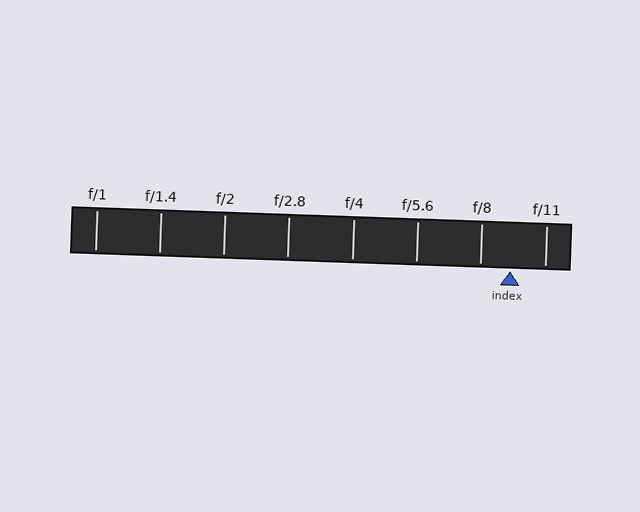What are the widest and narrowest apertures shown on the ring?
The widest aperture shown is f/1 and the narrowest is f/11.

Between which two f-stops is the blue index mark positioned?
The index mark is between f/8 and f/11.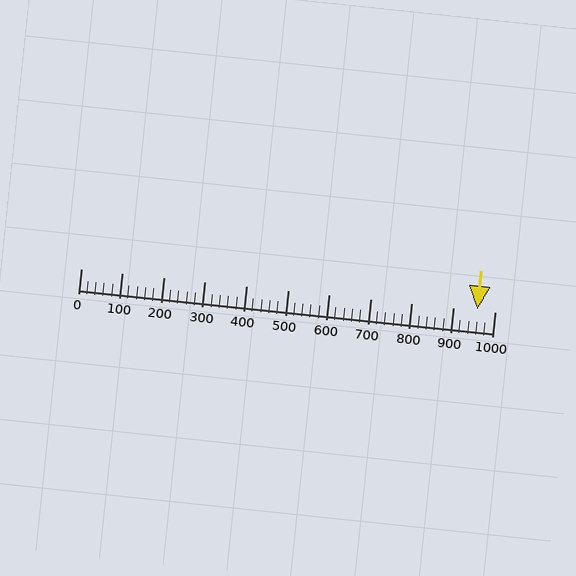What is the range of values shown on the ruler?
The ruler shows values from 0 to 1000.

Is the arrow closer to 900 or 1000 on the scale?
The arrow is closer to 1000.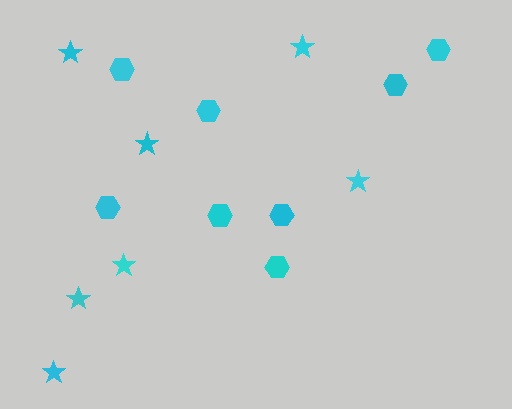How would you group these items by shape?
There are 2 groups: one group of stars (7) and one group of hexagons (8).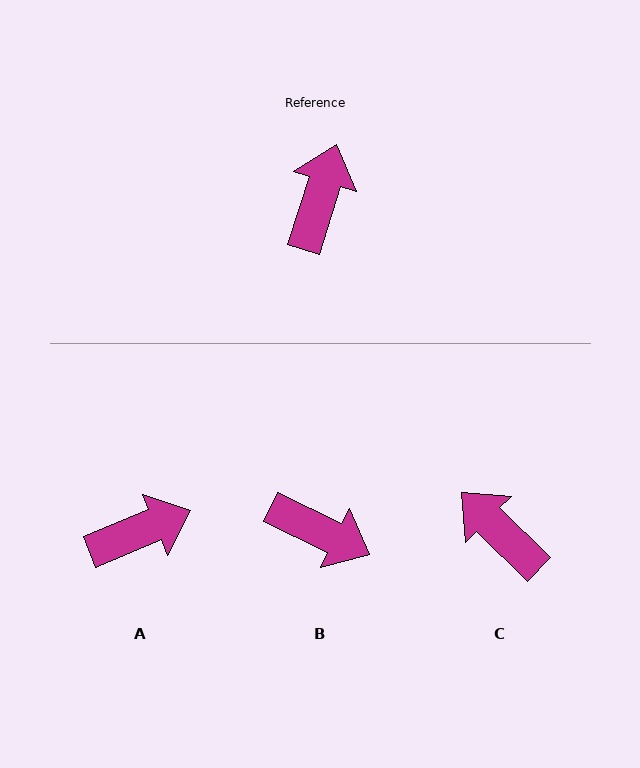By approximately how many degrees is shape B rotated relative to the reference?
Approximately 98 degrees clockwise.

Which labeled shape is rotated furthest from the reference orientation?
B, about 98 degrees away.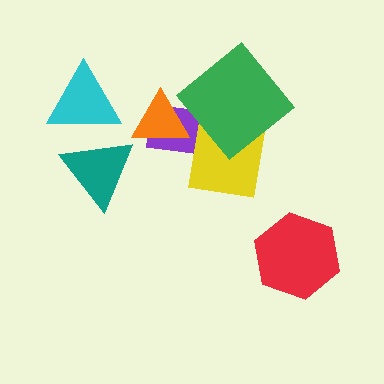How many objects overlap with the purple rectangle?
3 objects overlap with the purple rectangle.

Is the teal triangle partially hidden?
Yes, it is partially covered by another shape.